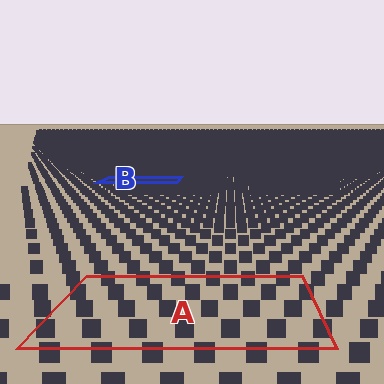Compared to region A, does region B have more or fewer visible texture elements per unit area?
Region B has more texture elements per unit area — they are packed more densely because it is farther away.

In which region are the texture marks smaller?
The texture marks are smaller in region B, because it is farther away.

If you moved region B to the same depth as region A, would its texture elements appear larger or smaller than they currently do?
They would appear larger. At a closer depth, the same texture elements are projected at a bigger on-screen size.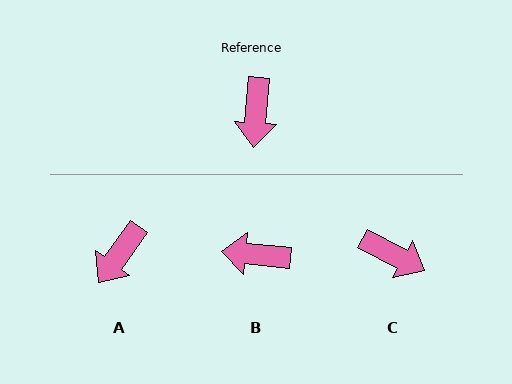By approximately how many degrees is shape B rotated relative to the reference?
Approximately 91 degrees clockwise.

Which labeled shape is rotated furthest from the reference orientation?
B, about 91 degrees away.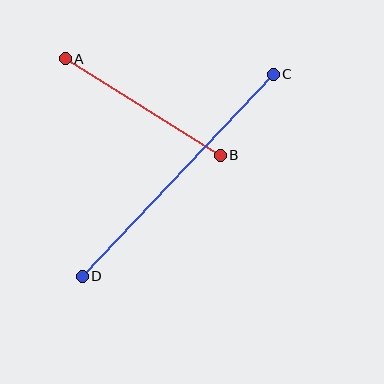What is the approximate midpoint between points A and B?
The midpoint is at approximately (143, 107) pixels.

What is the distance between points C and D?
The distance is approximately 278 pixels.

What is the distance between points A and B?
The distance is approximately 182 pixels.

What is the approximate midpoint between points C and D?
The midpoint is at approximately (178, 175) pixels.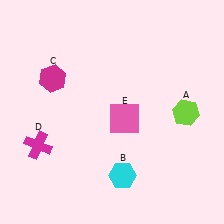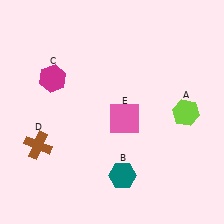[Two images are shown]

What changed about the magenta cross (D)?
In Image 1, D is magenta. In Image 2, it changed to brown.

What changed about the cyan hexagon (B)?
In Image 1, B is cyan. In Image 2, it changed to teal.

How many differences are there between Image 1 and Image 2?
There are 2 differences between the two images.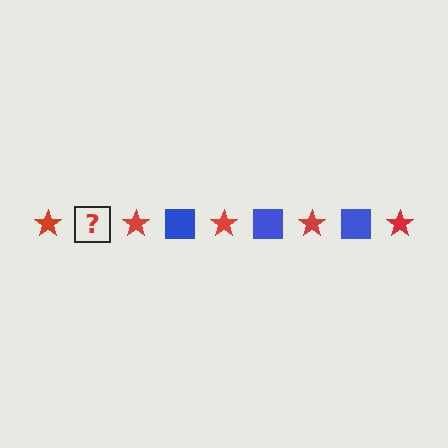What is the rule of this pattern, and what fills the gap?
The rule is that the pattern alternates between red star and blue square. The gap should be filled with a blue square.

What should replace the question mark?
The question mark should be replaced with a blue square.